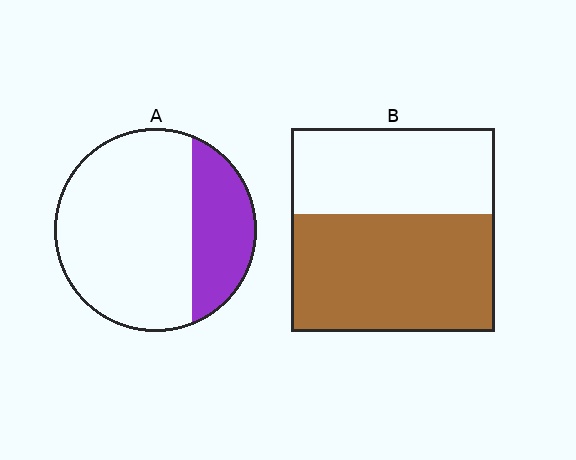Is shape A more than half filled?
No.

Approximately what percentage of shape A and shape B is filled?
A is approximately 30% and B is approximately 60%.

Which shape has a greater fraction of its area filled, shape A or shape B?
Shape B.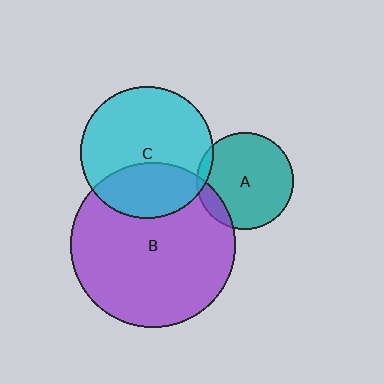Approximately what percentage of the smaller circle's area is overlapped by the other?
Approximately 5%.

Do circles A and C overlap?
Yes.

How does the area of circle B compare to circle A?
Approximately 2.9 times.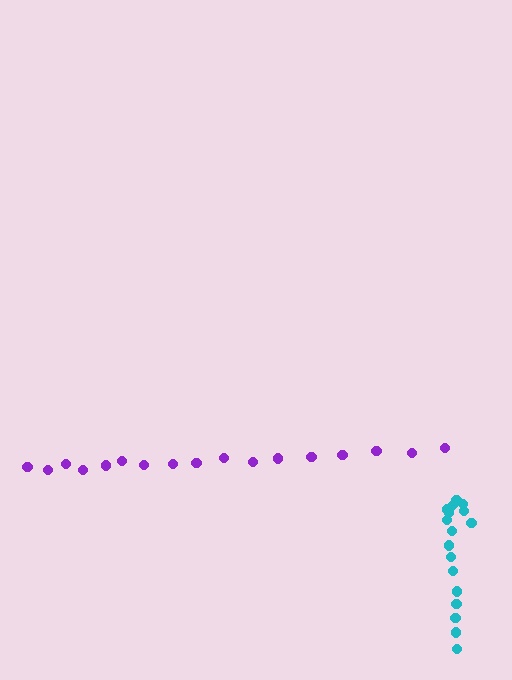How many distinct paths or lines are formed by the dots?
There are 2 distinct paths.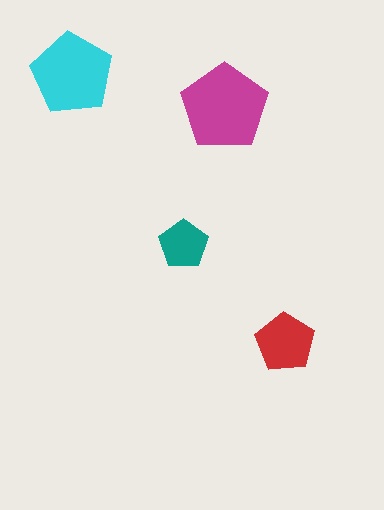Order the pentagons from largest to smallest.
the magenta one, the cyan one, the red one, the teal one.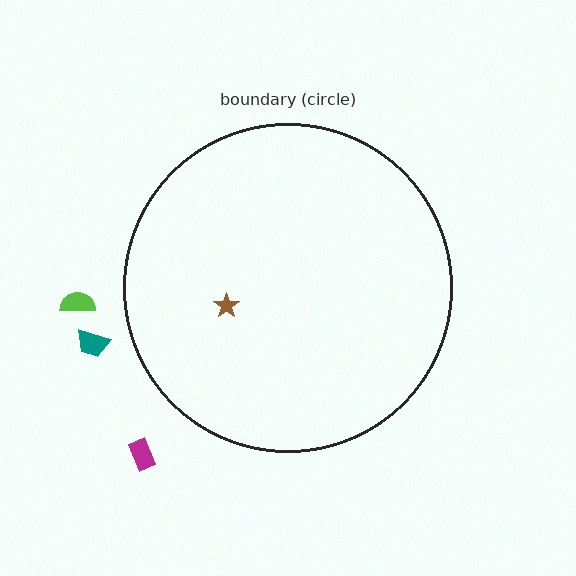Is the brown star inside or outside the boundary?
Inside.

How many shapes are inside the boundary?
1 inside, 3 outside.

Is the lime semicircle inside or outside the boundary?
Outside.